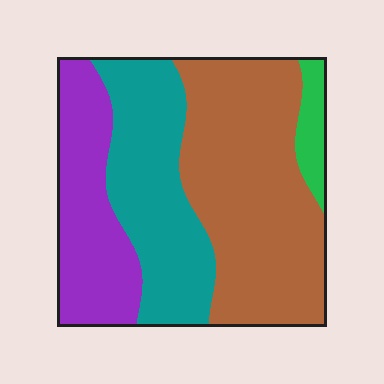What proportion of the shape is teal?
Teal covers roughly 30% of the shape.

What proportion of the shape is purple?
Purple takes up between a sixth and a third of the shape.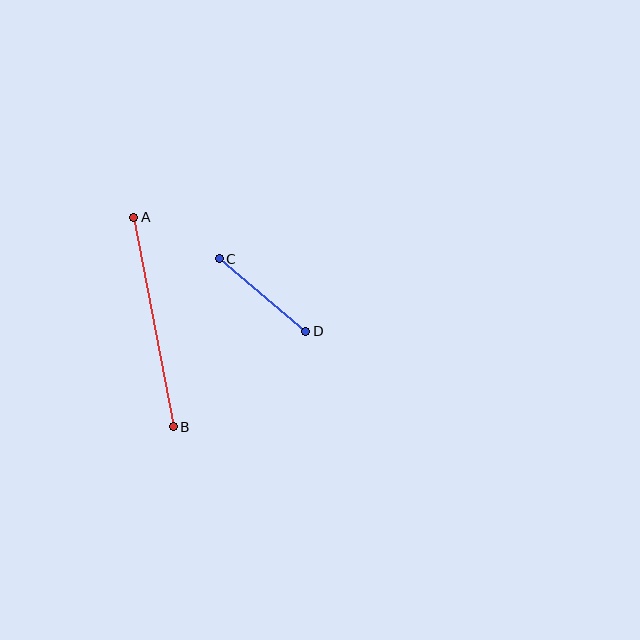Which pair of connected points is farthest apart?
Points A and B are farthest apart.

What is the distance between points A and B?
The distance is approximately 213 pixels.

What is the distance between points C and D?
The distance is approximately 113 pixels.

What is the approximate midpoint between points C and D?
The midpoint is at approximately (262, 295) pixels.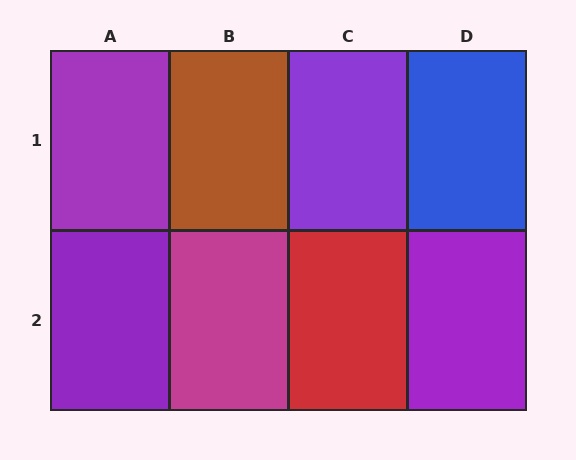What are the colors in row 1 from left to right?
Purple, brown, purple, blue.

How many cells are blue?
1 cell is blue.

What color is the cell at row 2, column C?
Red.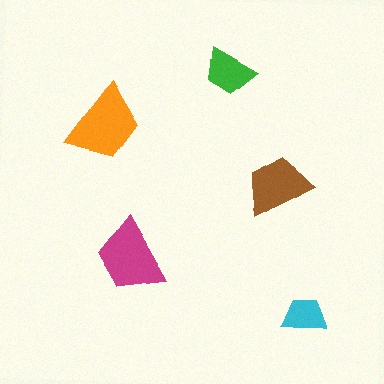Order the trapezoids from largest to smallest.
the orange one, the magenta one, the brown one, the green one, the cyan one.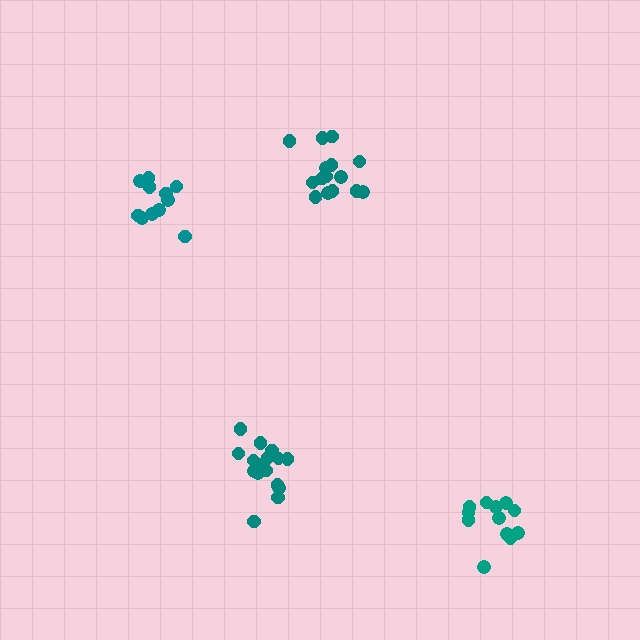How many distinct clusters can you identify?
There are 4 distinct clusters.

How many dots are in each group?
Group 1: 16 dots, Group 2: 15 dots, Group 3: 12 dots, Group 4: 12 dots (55 total).